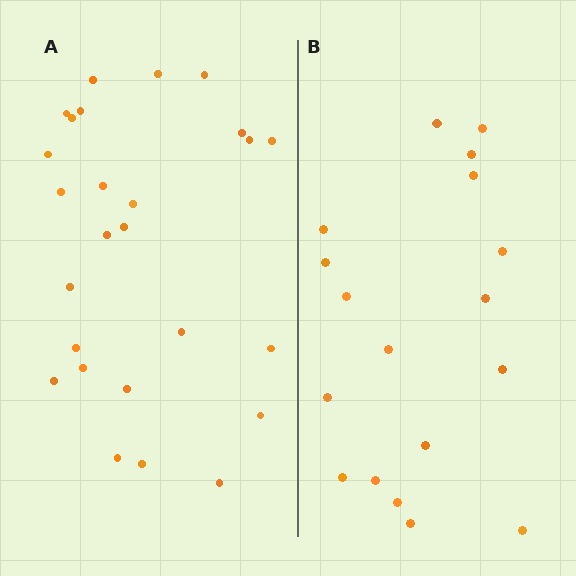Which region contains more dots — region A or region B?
Region A (the left region) has more dots.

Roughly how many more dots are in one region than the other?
Region A has roughly 8 or so more dots than region B.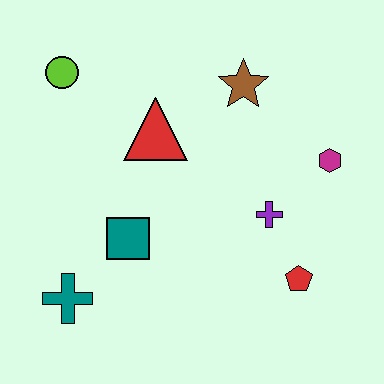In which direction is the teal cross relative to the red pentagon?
The teal cross is to the left of the red pentagon.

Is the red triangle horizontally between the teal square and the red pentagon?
Yes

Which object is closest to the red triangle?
The brown star is closest to the red triangle.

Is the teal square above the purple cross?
No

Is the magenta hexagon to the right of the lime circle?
Yes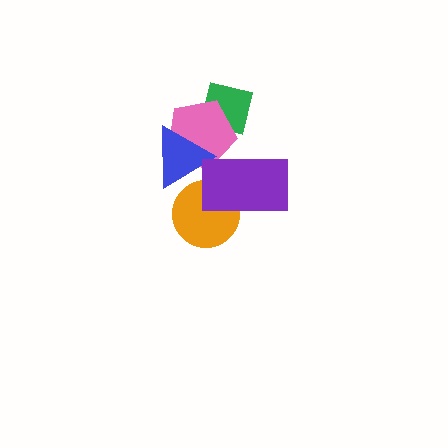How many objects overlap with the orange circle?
2 objects overlap with the orange circle.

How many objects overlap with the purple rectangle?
3 objects overlap with the purple rectangle.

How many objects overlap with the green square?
1 object overlaps with the green square.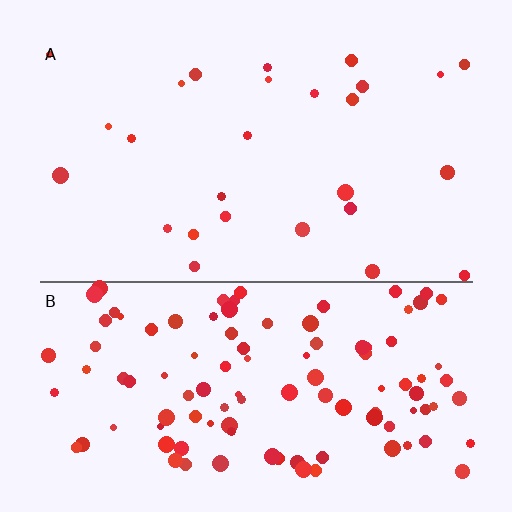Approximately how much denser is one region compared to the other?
Approximately 4.2× — region B over region A.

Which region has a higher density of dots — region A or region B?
B (the bottom).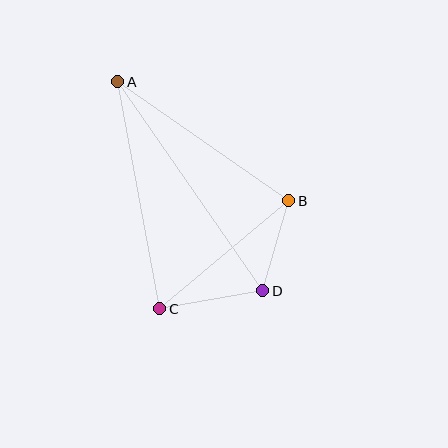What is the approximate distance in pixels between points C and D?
The distance between C and D is approximately 105 pixels.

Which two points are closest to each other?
Points B and D are closest to each other.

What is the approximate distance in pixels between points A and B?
The distance between A and B is approximately 209 pixels.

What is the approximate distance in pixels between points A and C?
The distance between A and C is approximately 231 pixels.